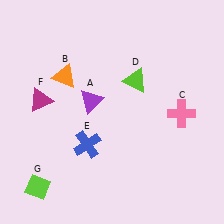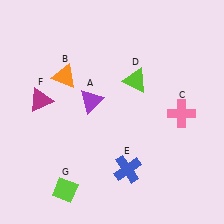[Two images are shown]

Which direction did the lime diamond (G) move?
The lime diamond (G) moved right.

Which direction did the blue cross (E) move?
The blue cross (E) moved right.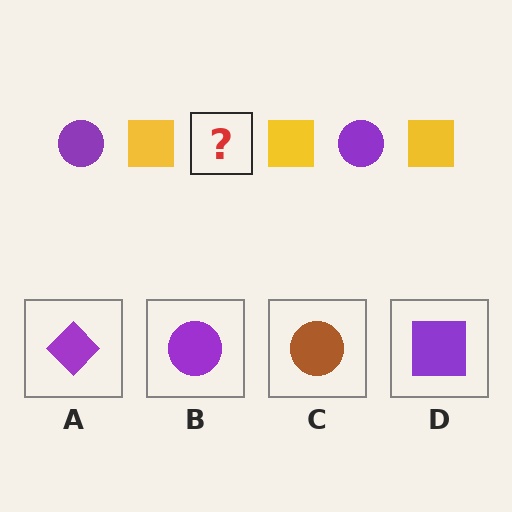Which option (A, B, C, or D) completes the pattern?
B.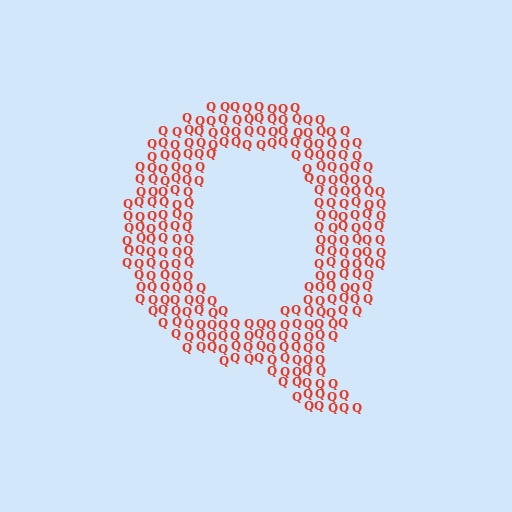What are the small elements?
The small elements are letter Q's.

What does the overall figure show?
The overall figure shows the letter Q.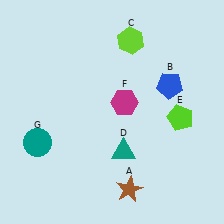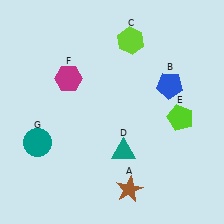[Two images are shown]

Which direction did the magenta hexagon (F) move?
The magenta hexagon (F) moved left.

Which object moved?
The magenta hexagon (F) moved left.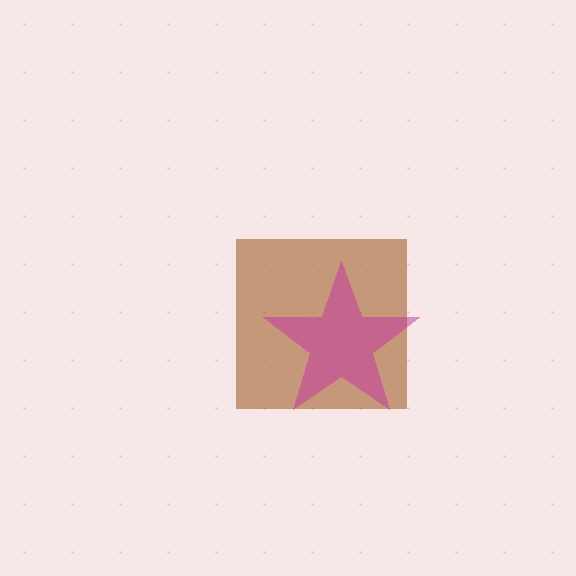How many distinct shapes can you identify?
There are 2 distinct shapes: a brown square, a magenta star.